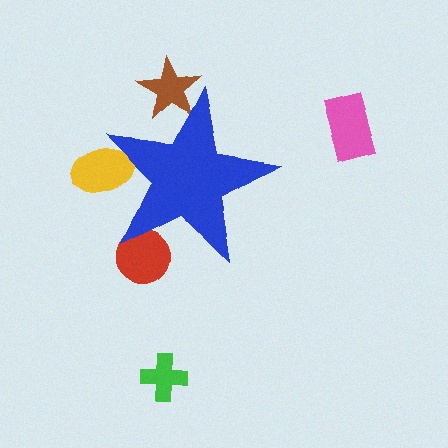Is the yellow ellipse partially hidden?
Yes, the yellow ellipse is partially hidden behind the blue star.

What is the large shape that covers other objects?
A blue star.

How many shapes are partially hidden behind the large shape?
3 shapes are partially hidden.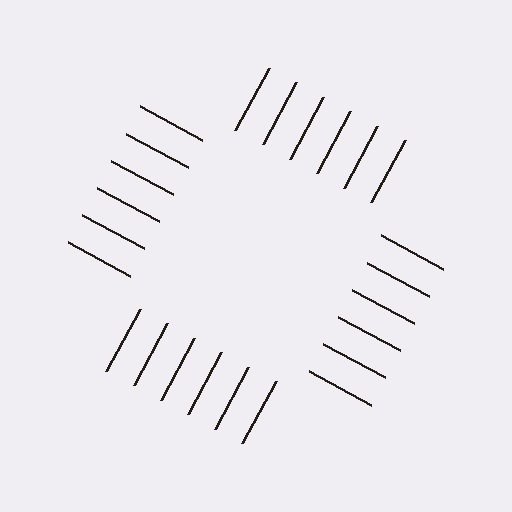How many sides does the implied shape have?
4 sides — the line-ends trace a square.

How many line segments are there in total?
24 — 6 along each of the 4 edges.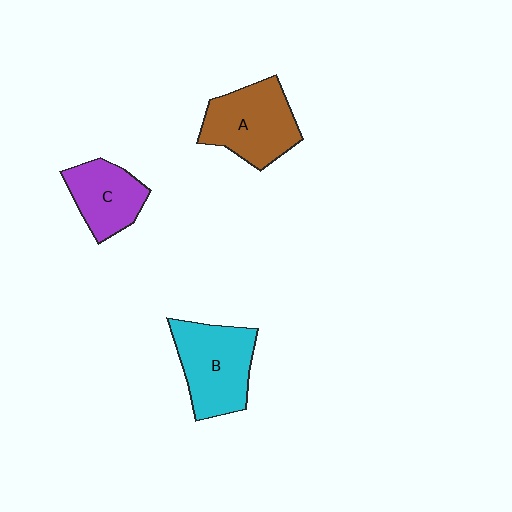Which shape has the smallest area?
Shape C (purple).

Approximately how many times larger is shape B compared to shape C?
Approximately 1.4 times.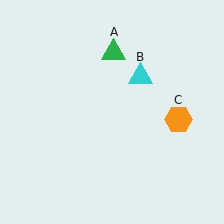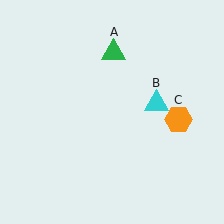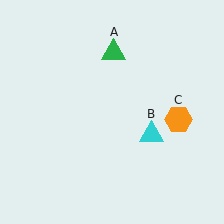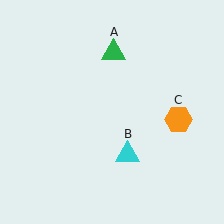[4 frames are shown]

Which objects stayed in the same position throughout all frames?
Green triangle (object A) and orange hexagon (object C) remained stationary.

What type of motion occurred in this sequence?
The cyan triangle (object B) rotated clockwise around the center of the scene.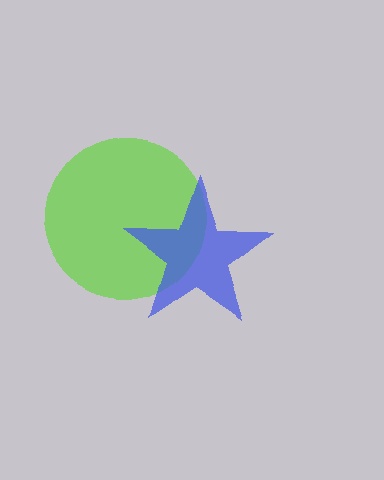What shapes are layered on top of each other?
The layered shapes are: a lime circle, a blue star.